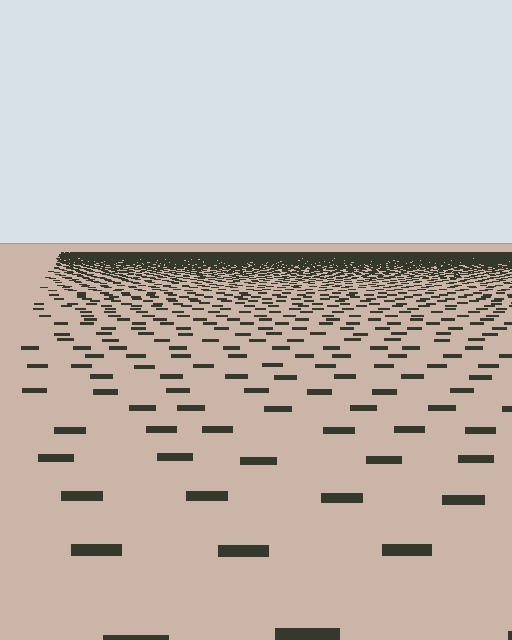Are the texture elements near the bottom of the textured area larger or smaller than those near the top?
Larger. Near the bottom, elements are closer to the viewer and appear at a bigger on-screen size.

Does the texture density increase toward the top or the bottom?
Density increases toward the top.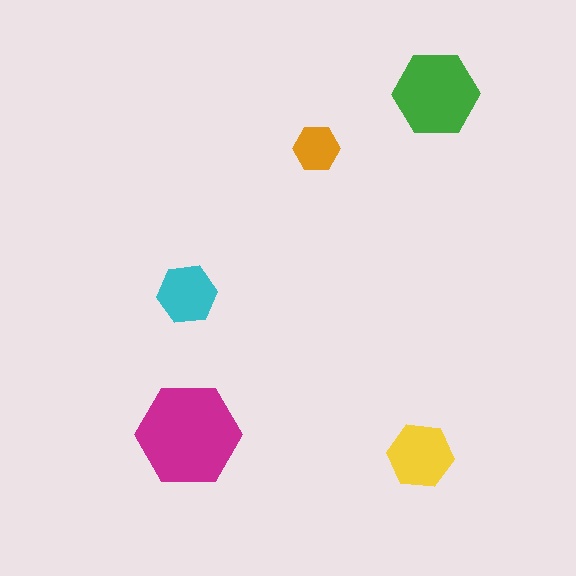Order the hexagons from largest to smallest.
the magenta one, the green one, the yellow one, the cyan one, the orange one.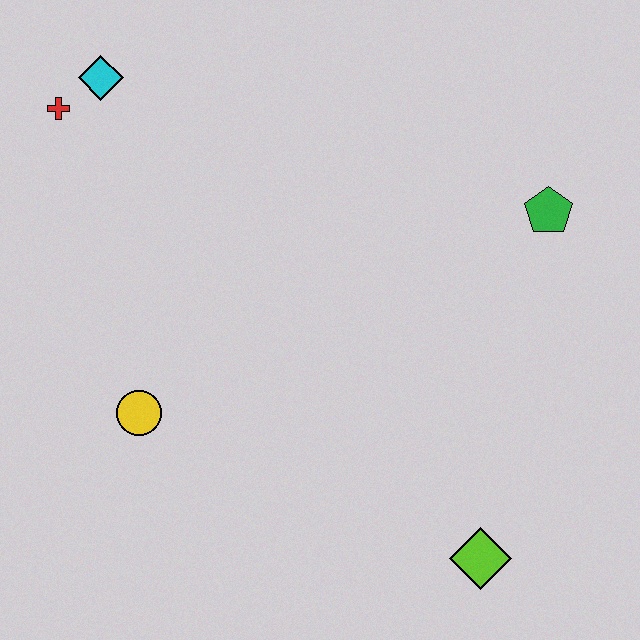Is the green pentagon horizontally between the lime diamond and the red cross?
No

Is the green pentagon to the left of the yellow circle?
No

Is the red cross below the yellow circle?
No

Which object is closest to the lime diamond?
The green pentagon is closest to the lime diamond.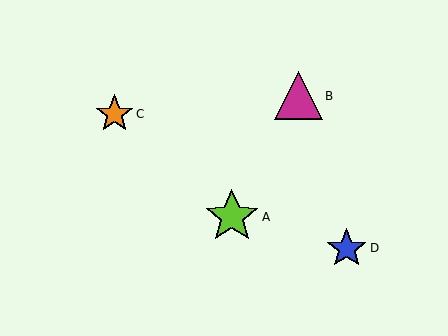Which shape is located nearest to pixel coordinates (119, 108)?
The orange star (labeled C) at (115, 114) is nearest to that location.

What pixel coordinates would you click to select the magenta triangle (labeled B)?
Click at (298, 96) to select the magenta triangle B.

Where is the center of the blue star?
The center of the blue star is at (347, 248).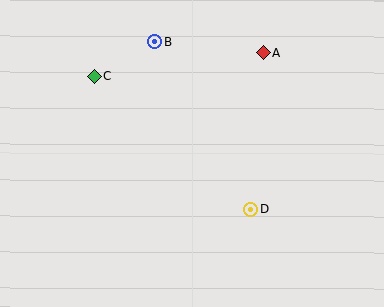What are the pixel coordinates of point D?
Point D is at (251, 209).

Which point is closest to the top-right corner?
Point A is closest to the top-right corner.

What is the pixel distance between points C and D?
The distance between C and D is 205 pixels.